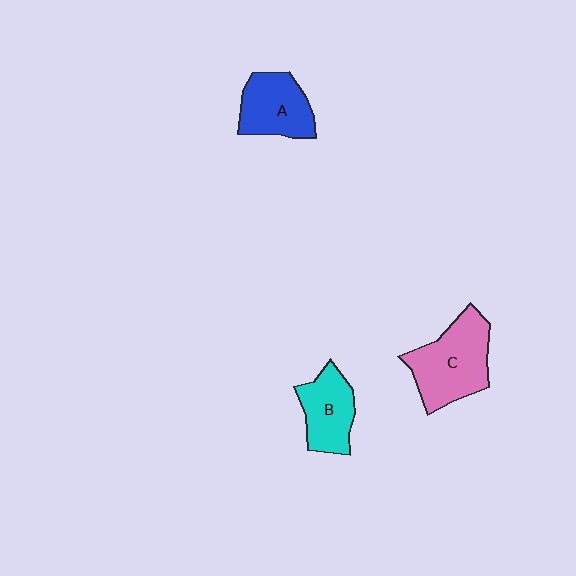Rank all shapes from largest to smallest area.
From largest to smallest: C (pink), A (blue), B (cyan).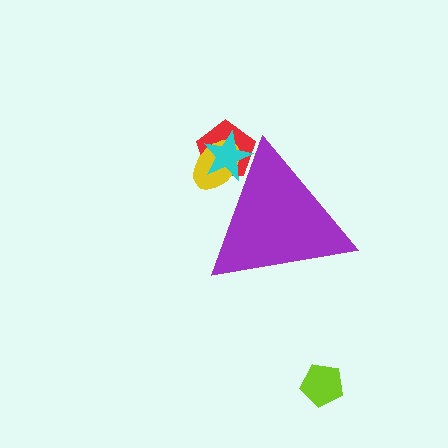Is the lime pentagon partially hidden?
No, the lime pentagon is fully visible.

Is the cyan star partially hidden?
Yes, the cyan star is partially hidden behind the purple triangle.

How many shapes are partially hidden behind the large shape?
3 shapes are partially hidden.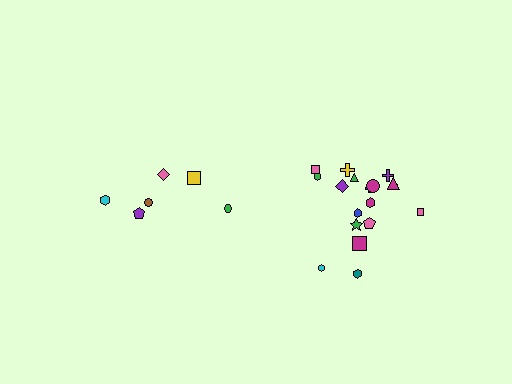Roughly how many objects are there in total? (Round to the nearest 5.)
Roughly 25 objects in total.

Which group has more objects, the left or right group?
The right group.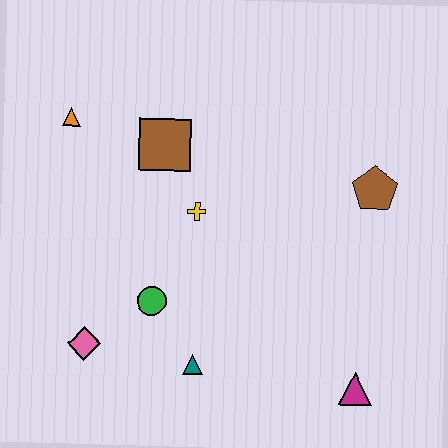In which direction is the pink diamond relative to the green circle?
The pink diamond is to the left of the green circle.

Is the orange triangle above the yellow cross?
Yes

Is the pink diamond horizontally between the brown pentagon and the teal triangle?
No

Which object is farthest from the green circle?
The brown pentagon is farthest from the green circle.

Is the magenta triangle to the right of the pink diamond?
Yes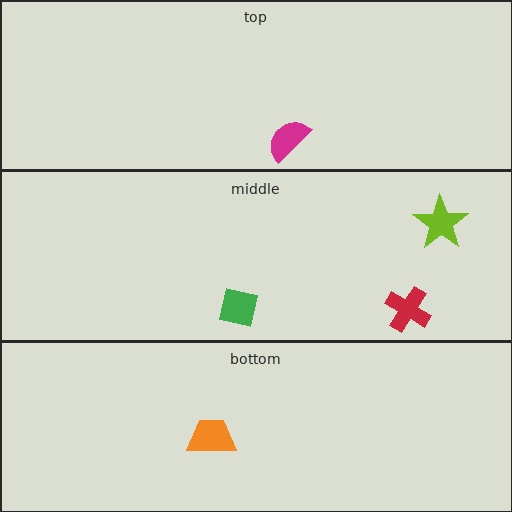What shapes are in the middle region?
The green square, the lime star, the red cross.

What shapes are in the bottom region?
The orange trapezoid.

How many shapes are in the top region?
1.